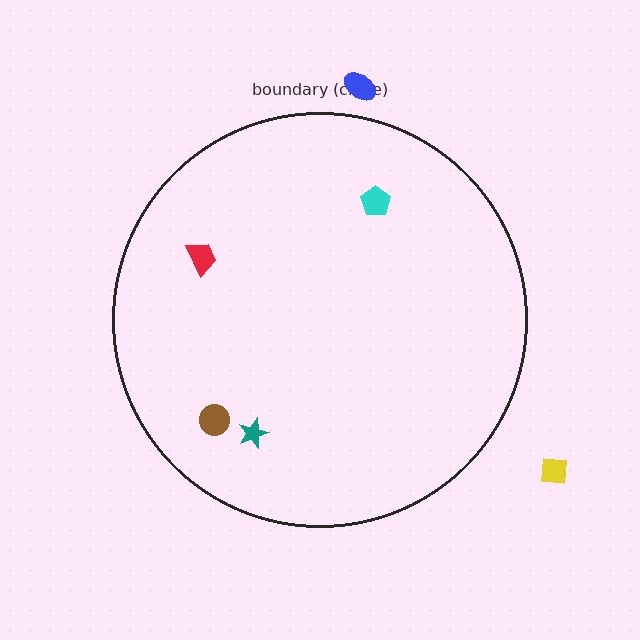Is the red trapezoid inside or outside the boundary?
Inside.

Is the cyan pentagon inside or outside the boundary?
Inside.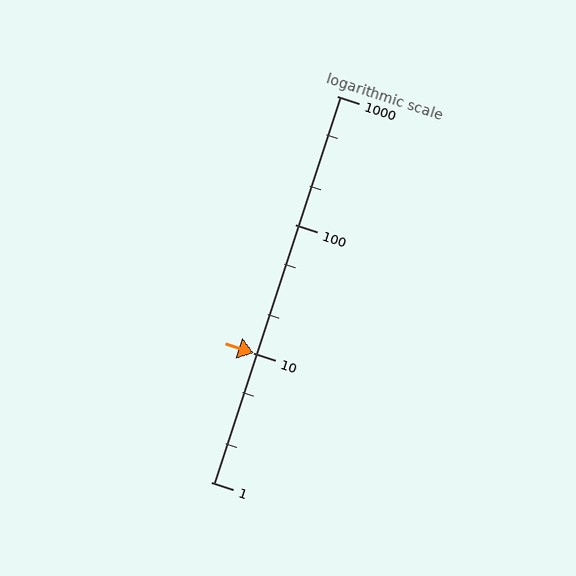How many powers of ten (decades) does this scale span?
The scale spans 3 decades, from 1 to 1000.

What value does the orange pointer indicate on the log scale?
The pointer indicates approximately 10.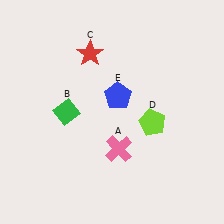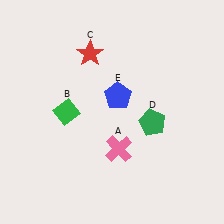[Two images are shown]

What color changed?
The pentagon (D) changed from lime in Image 1 to green in Image 2.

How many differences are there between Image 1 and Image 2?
There is 1 difference between the two images.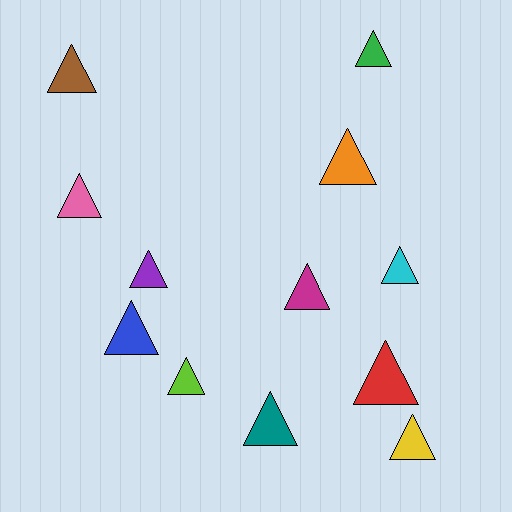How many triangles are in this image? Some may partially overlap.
There are 12 triangles.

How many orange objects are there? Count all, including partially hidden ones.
There is 1 orange object.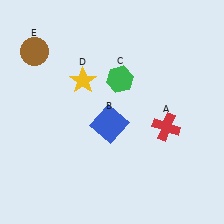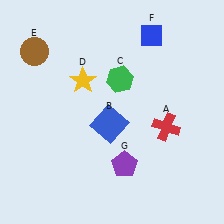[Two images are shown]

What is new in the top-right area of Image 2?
A blue diamond (F) was added in the top-right area of Image 2.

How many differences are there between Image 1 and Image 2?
There are 2 differences between the two images.